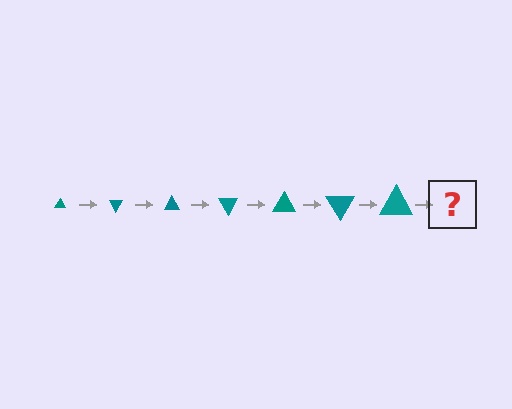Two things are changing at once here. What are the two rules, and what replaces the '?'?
The two rules are that the triangle grows larger each step and it rotates 60 degrees each step. The '?' should be a triangle, larger than the previous one and rotated 420 degrees from the start.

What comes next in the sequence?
The next element should be a triangle, larger than the previous one and rotated 420 degrees from the start.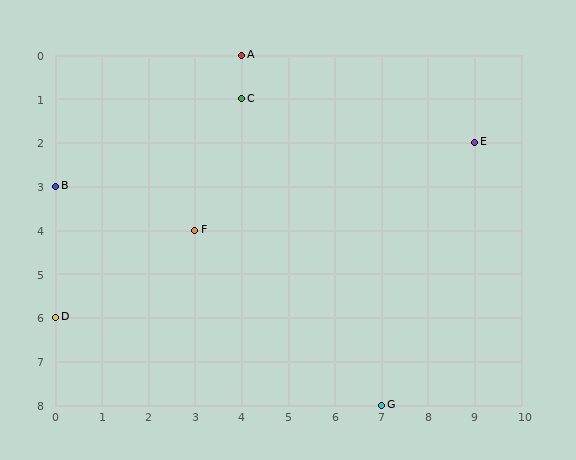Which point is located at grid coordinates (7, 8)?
Point G is at (7, 8).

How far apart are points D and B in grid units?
Points D and B are 3 rows apart.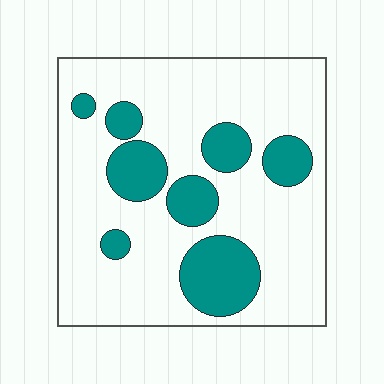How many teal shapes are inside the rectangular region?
8.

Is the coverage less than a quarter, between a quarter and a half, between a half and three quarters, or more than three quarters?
Less than a quarter.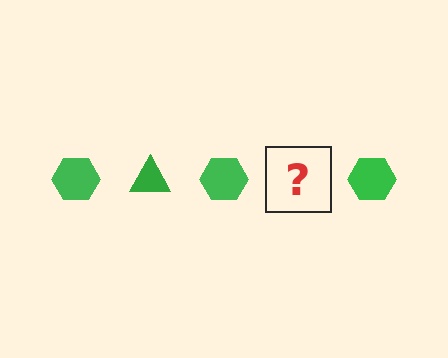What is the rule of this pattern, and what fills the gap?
The rule is that the pattern cycles through hexagon, triangle shapes in green. The gap should be filled with a green triangle.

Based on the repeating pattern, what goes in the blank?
The blank should be a green triangle.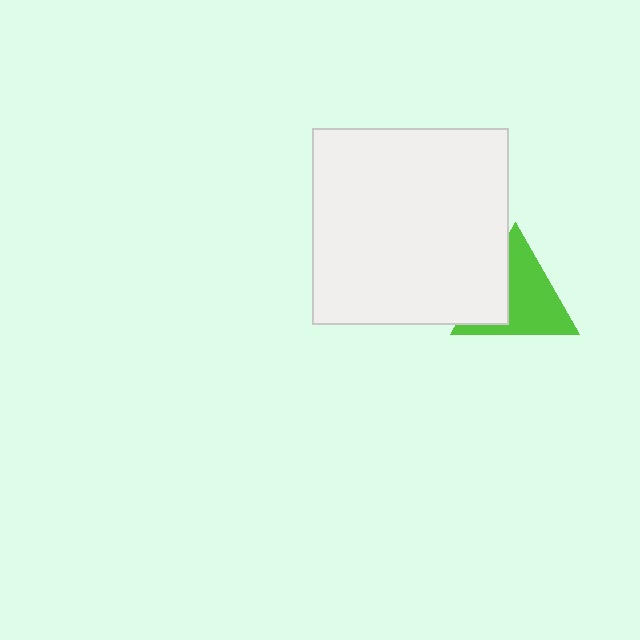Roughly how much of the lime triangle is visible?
Most of it is visible (roughly 66%).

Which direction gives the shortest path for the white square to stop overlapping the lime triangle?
Moving left gives the shortest separation.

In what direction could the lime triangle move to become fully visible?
The lime triangle could move right. That would shift it out from behind the white square entirely.